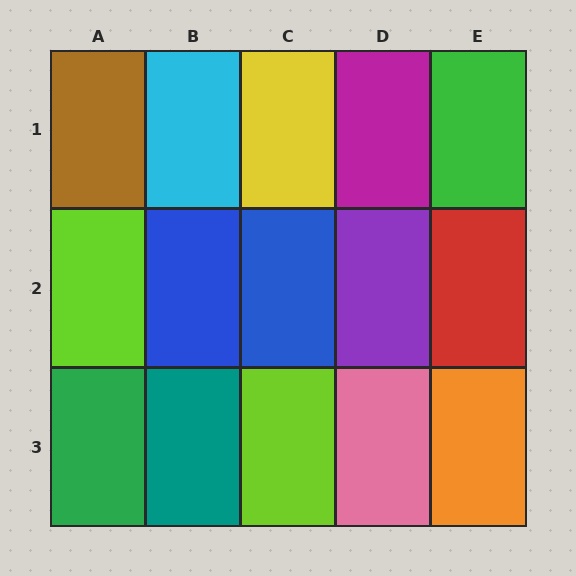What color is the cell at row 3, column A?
Green.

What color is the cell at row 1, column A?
Brown.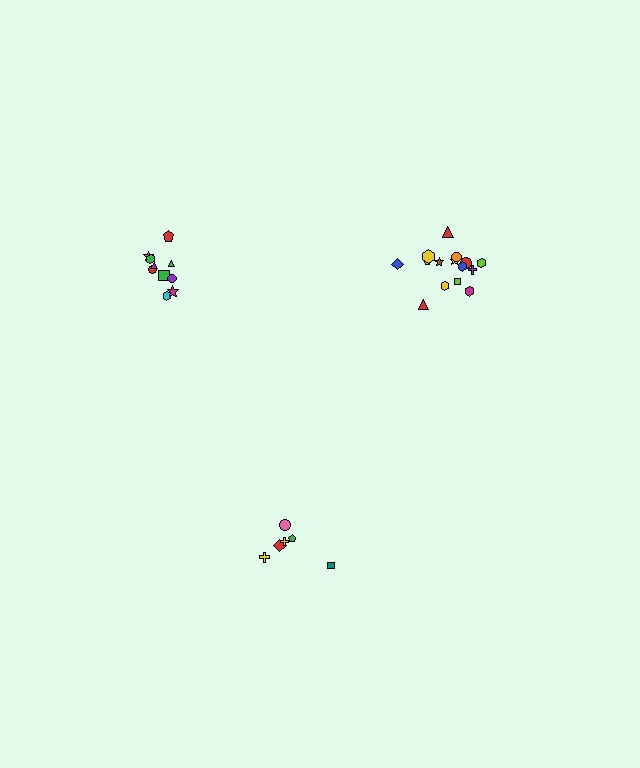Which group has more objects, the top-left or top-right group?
The top-right group.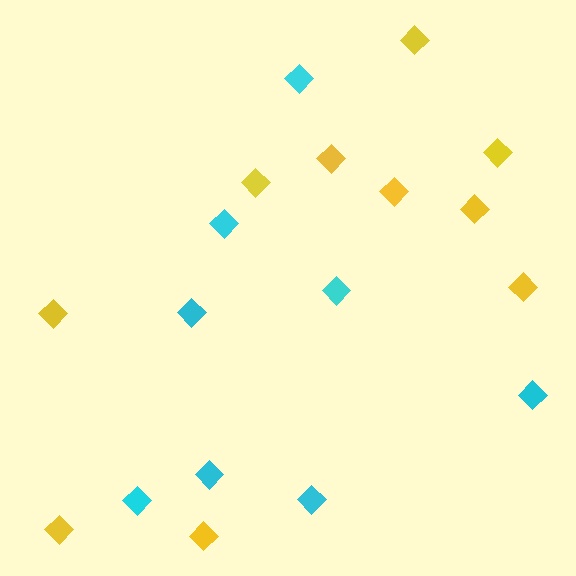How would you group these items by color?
There are 2 groups: one group of yellow diamonds (10) and one group of cyan diamonds (8).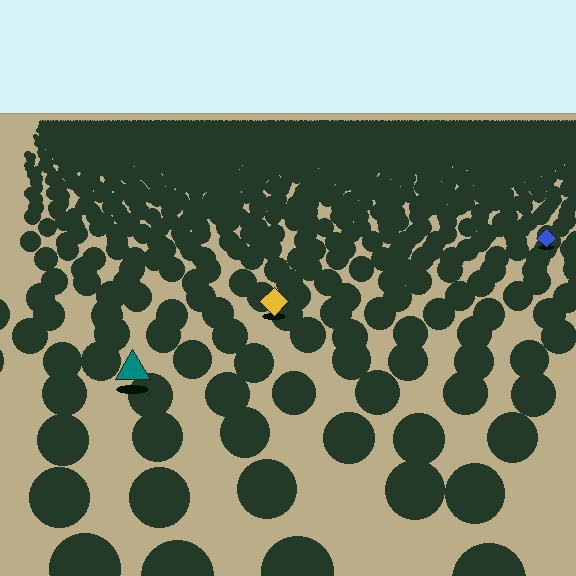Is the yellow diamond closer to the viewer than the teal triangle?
No. The teal triangle is closer — you can tell from the texture gradient: the ground texture is coarser near it.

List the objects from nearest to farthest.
From nearest to farthest: the teal triangle, the yellow diamond, the blue diamond.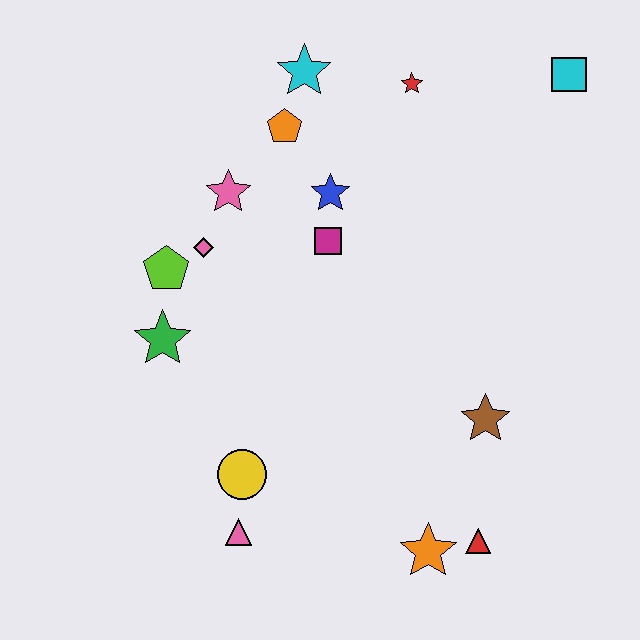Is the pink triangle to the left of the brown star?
Yes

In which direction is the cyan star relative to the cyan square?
The cyan star is to the left of the cyan square.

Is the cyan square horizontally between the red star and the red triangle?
No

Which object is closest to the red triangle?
The orange star is closest to the red triangle.